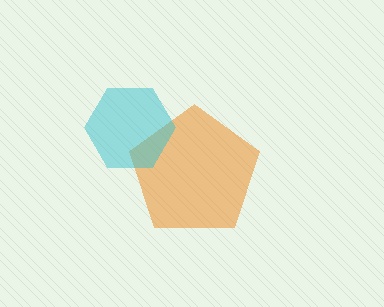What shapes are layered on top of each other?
The layered shapes are: an orange pentagon, a cyan hexagon.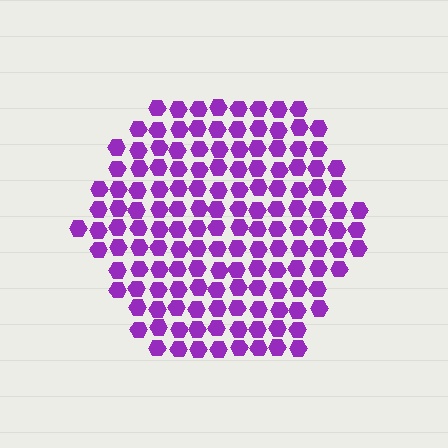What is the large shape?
The large shape is a hexagon.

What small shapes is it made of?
It is made of small hexagons.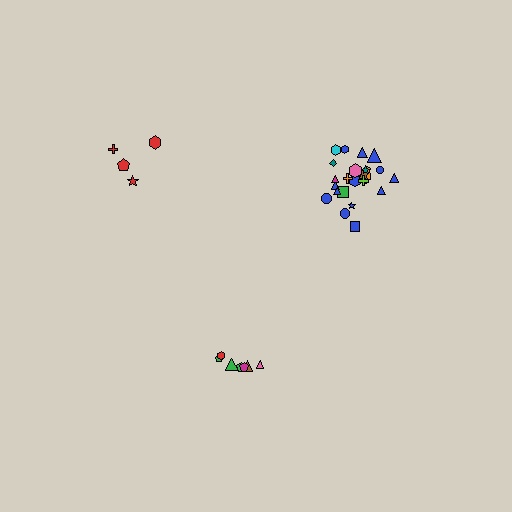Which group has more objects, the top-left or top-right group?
The top-right group.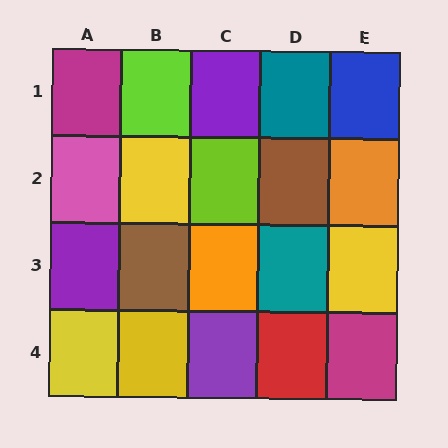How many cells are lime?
2 cells are lime.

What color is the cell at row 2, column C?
Lime.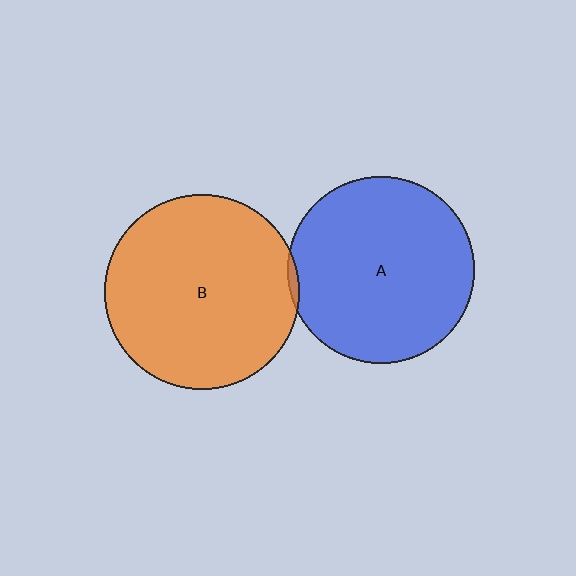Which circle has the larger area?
Circle B (orange).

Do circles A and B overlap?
Yes.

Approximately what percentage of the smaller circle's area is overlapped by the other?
Approximately 5%.